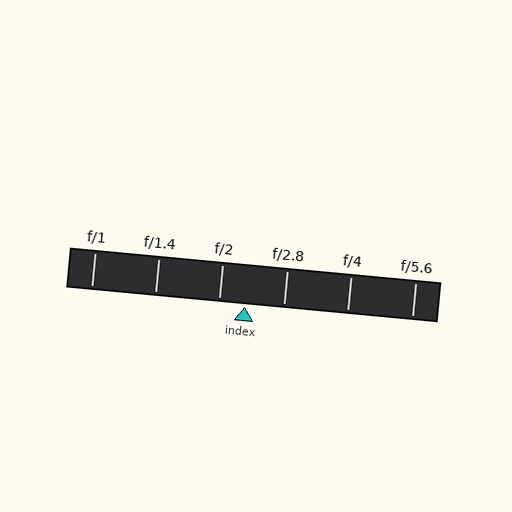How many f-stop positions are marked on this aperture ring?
There are 6 f-stop positions marked.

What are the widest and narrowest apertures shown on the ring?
The widest aperture shown is f/1 and the narrowest is f/5.6.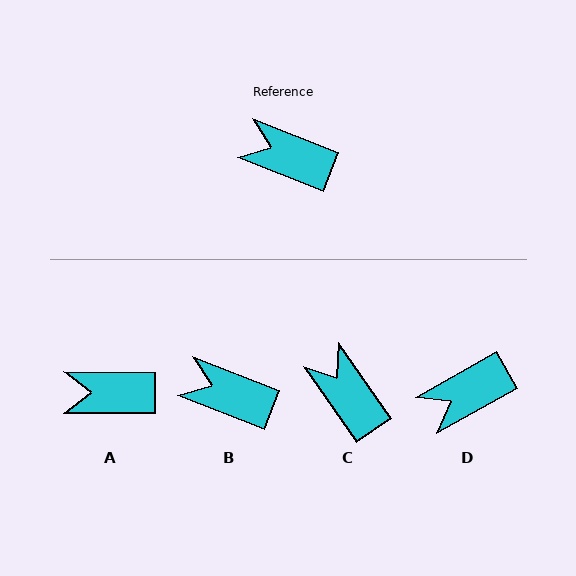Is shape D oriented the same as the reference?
No, it is off by about 51 degrees.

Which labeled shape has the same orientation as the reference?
B.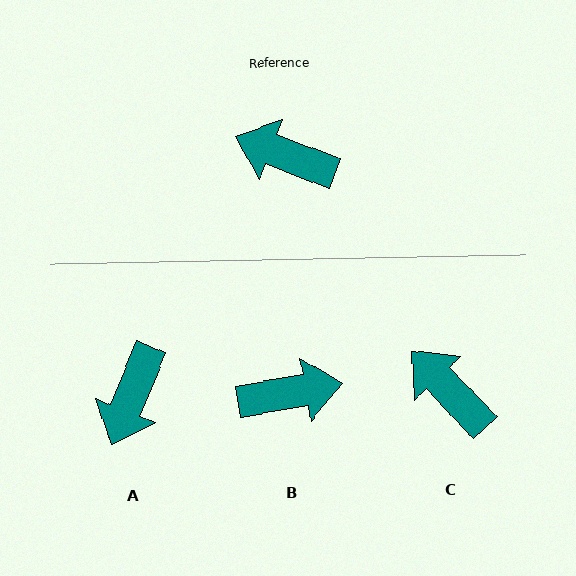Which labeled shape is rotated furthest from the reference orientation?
B, about 149 degrees away.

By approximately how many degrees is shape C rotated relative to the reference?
Approximately 26 degrees clockwise.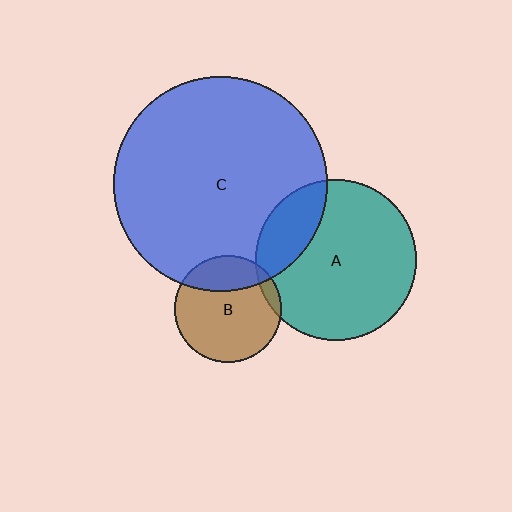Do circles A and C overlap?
Yes.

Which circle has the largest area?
Circle C (blue).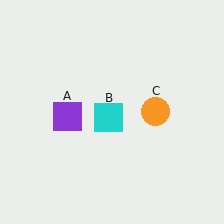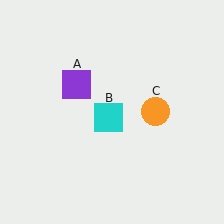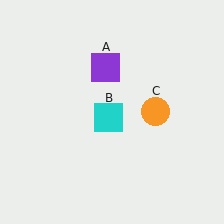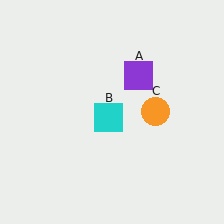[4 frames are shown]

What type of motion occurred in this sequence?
The purple square (object A) rotated clockwise around the center of the scene.